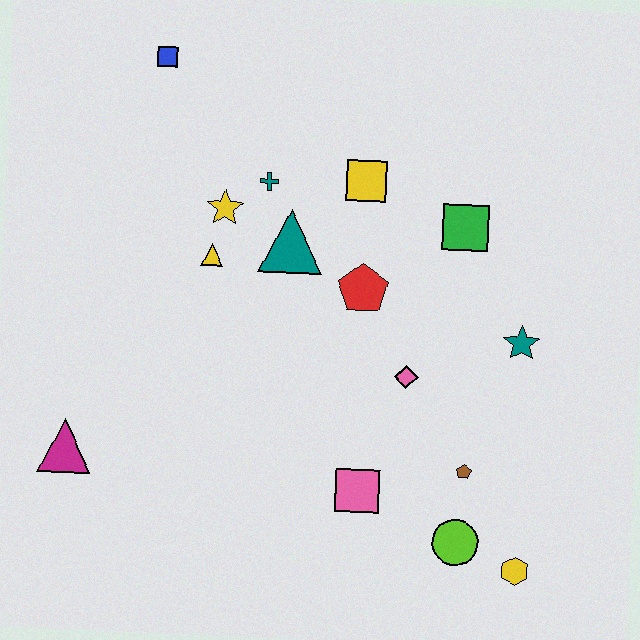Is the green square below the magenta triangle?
No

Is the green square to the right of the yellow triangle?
Yes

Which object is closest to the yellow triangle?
The yellow star is closest to the yellow triangle.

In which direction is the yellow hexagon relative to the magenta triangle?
The yellow hexagon is to the right of the magenta triangle.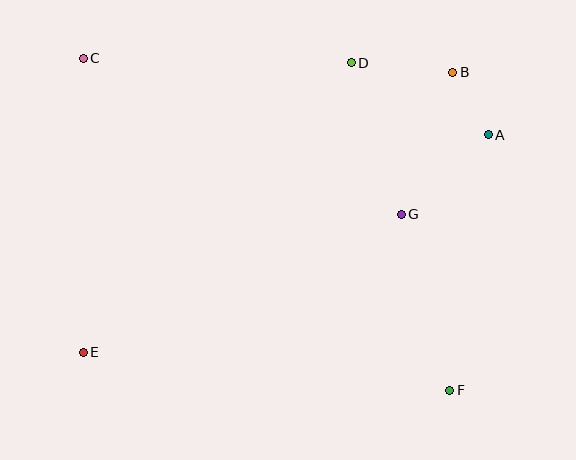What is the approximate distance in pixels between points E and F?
The distance between E and F is approximately 368 pixels.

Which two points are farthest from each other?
Points C and F are farthest from each other.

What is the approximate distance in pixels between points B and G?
The distance between B and G is approximately 151 pixels.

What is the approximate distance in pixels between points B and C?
The distance between B and C is approximately 370 pixels.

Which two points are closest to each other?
Points A and B are closest to each other.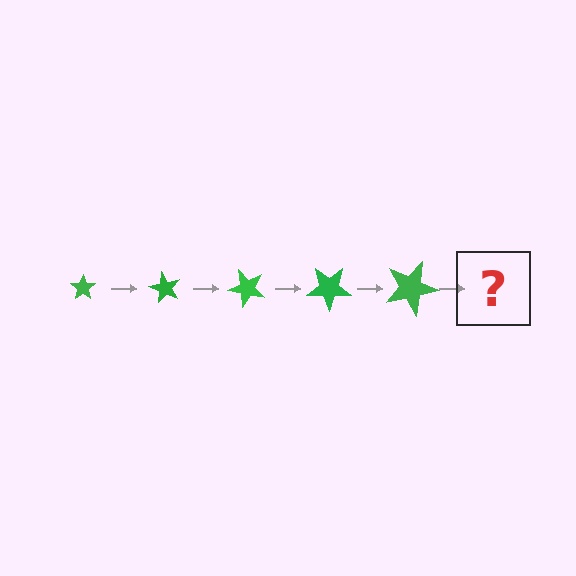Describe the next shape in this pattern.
It should be a star, larger than the previous one and rotated 300 degrees from the start.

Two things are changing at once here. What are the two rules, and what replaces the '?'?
The two rules are that the star grows larger each step and it rotates 60 degrees each step. The '?' should be a star, larger than the previous one and rotated 300 degrees from the start.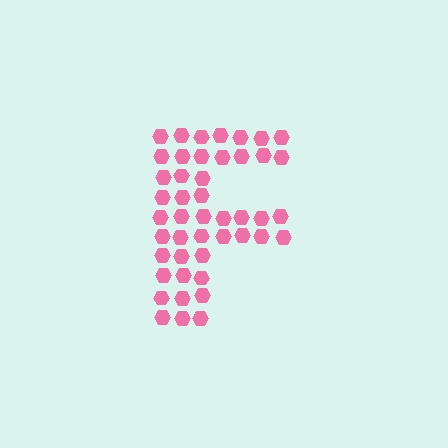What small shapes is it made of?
It is made of small hexagons.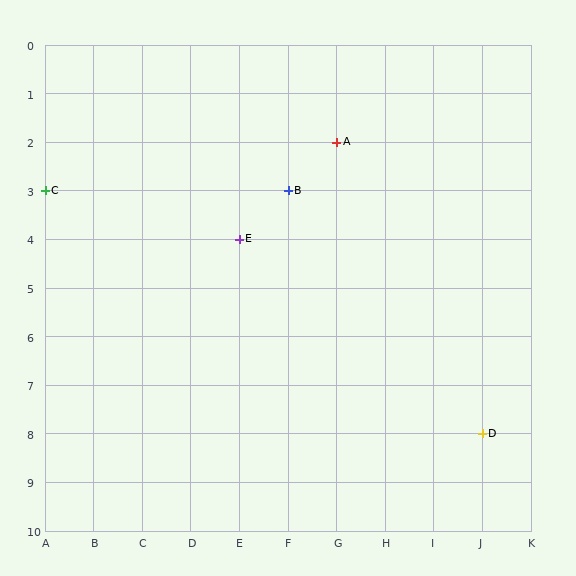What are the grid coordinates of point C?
Point C is at grid coordinates (A, 3).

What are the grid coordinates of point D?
Point D is at grid coordinates (J, 8).